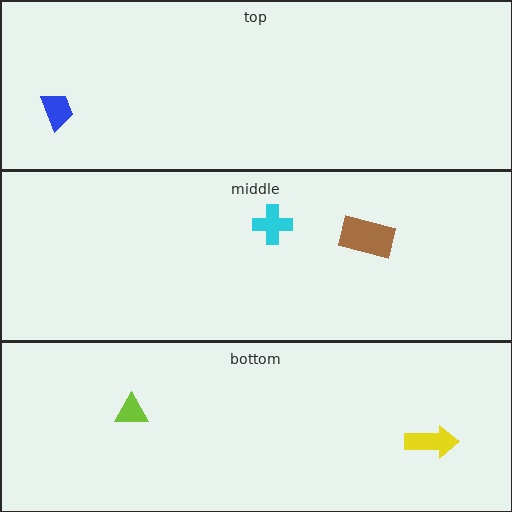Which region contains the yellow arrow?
The bottom region.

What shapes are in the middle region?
The cyan cross, the brown rectangle.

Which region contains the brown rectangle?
The middle region.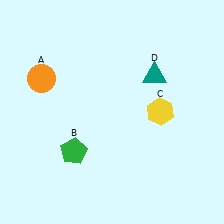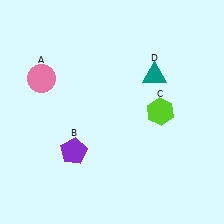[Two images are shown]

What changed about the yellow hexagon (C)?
In Image 1, C is yellow. In Image 2, it changed to lime.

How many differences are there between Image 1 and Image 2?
There are 3 differences between the two images.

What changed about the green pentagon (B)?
In Image 1, B is green. In Image 2, it changed to purple.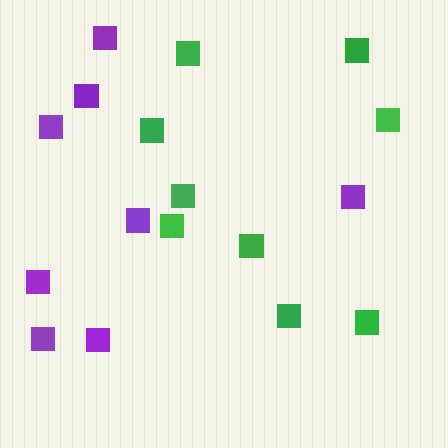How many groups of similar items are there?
There are 2 groups: one group of green squares (9) and one group of purple squares (8).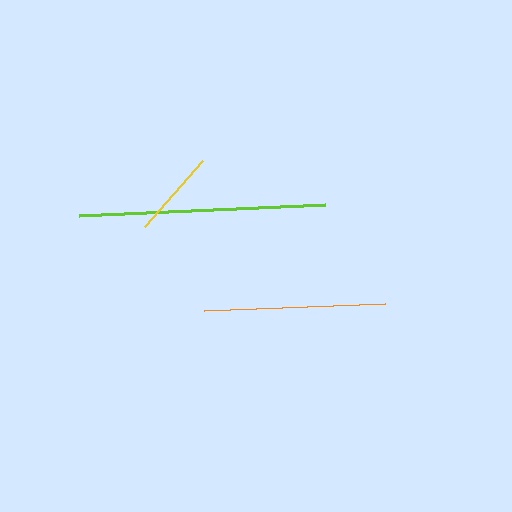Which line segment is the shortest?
The yellow line is the shortest at approximately 88 pixels.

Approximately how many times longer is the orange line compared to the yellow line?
The orange line is approximately 2.1 times the length of the yellow line.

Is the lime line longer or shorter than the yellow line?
The lime line is longer than the yellow line.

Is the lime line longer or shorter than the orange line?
The lime line is longer than the orange line.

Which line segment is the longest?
The lime line is the longest at approximately 246 pixels.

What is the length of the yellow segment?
The yellow segment is approximately 88 pixels long.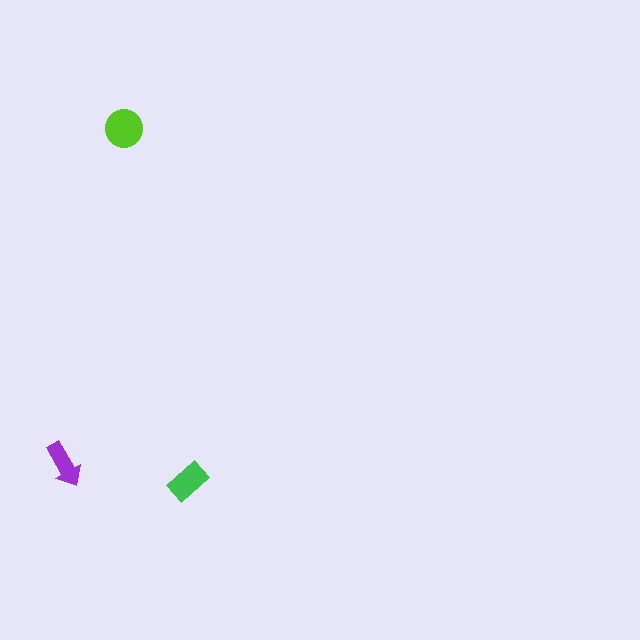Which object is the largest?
The lime circle.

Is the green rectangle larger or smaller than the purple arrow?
Larger.